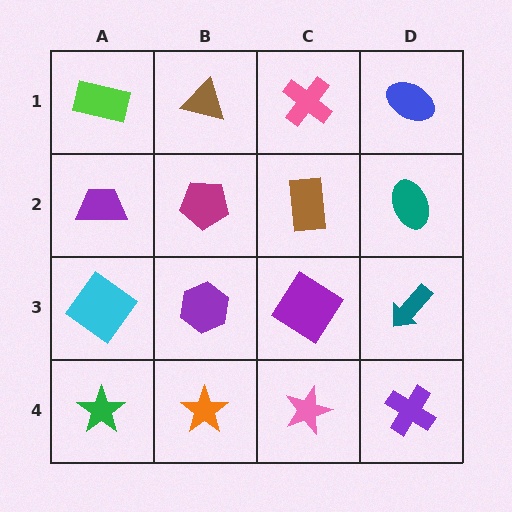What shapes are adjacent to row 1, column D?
A teal ellipse (row 2, column D), a pink cross (row 1, column C).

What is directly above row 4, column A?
A cyan diamond.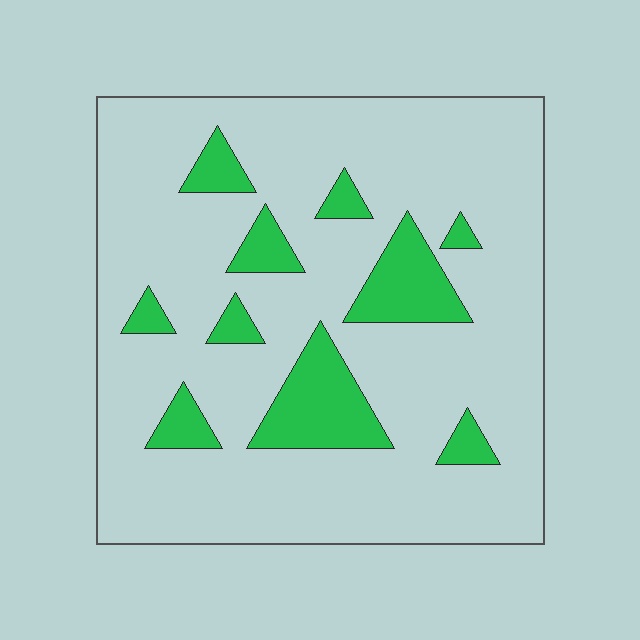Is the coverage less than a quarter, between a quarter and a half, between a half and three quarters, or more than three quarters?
Less than a quarter.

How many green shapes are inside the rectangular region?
10.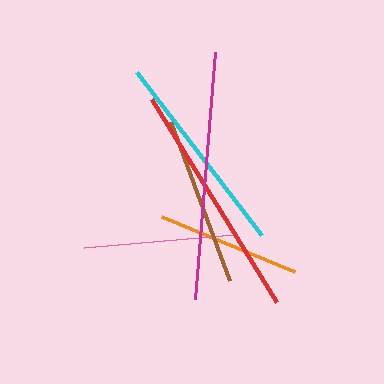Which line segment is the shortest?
The orange line is the shortest at approximately 145 pixels.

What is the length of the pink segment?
The pink segment is approximately 150 pixels long.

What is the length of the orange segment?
The orange segment is approximately 145 pixels long.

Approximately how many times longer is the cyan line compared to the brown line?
The cyan line is approximately 1.2 times the length of the brown line.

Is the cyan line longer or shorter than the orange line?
The cyan line is longer than the orange line.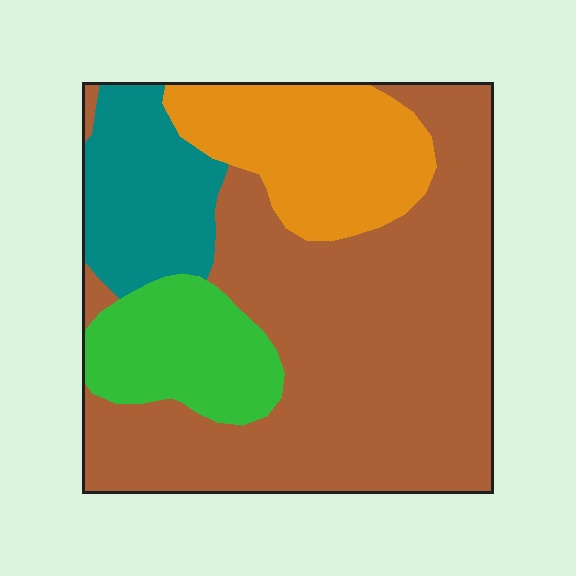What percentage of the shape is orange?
Orange takes up about one sixth (1/6) of the shape.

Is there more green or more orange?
Orange.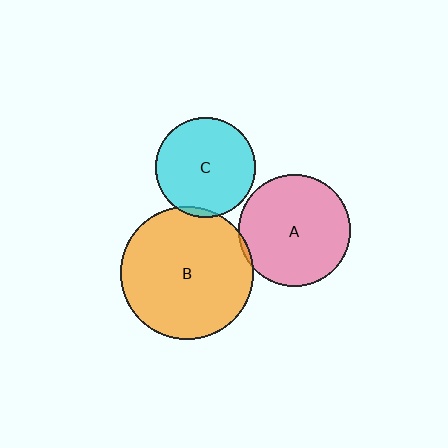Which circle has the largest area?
Circle B (orange).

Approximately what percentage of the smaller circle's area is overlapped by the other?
Approximately 5%.